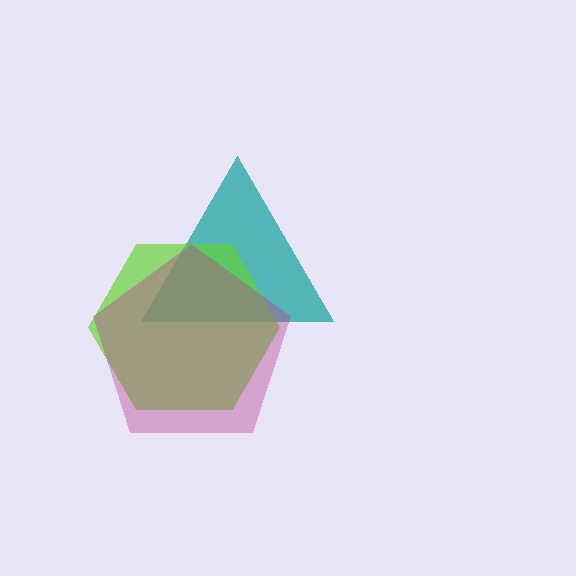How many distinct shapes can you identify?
There are 3 distinct shapes: a teal triangle, a lime hexagon, a magenta pentagon.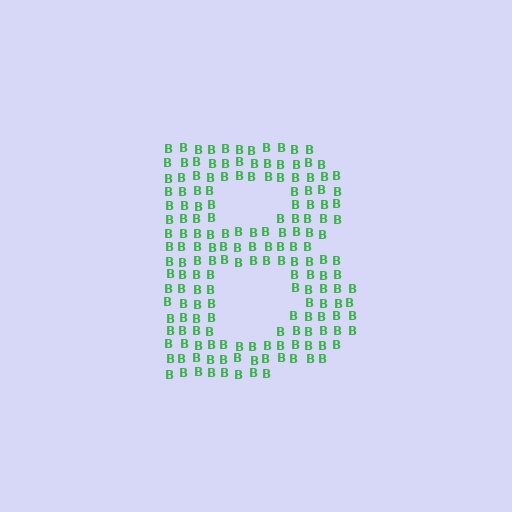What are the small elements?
The small elements are letter B's.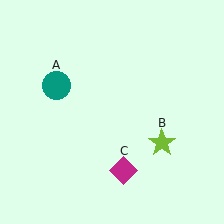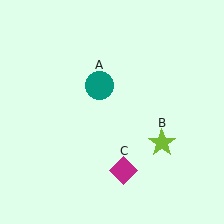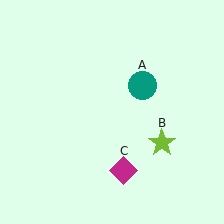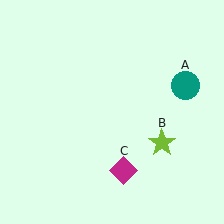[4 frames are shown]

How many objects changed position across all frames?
1 object changed position: teal circle (object A).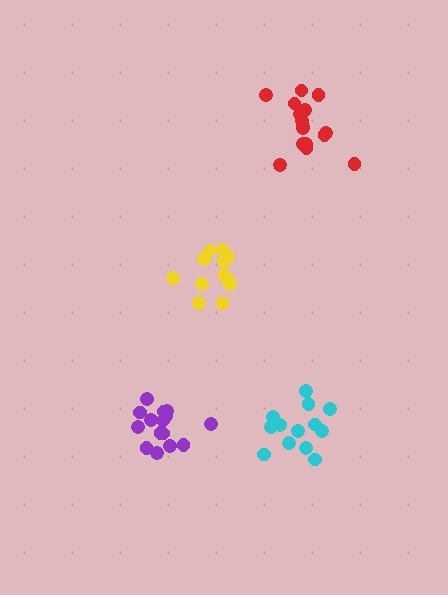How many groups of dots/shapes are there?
There are 4 groups.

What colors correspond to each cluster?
The clusters are colored: yellow, red, cyan, purple.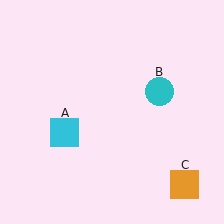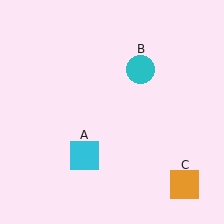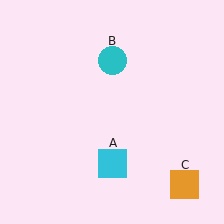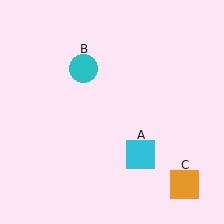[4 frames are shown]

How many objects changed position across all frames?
2 objects changed position: cyan square (object A), cyan circle (object B).